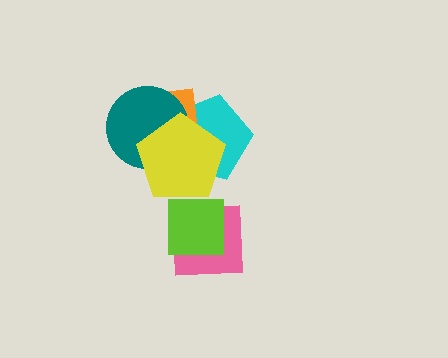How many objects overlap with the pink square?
1 object overlaps with the pink square.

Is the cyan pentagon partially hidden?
Yes, it is partially covered by another shape.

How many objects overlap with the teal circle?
3 objects overlap with the teal circle.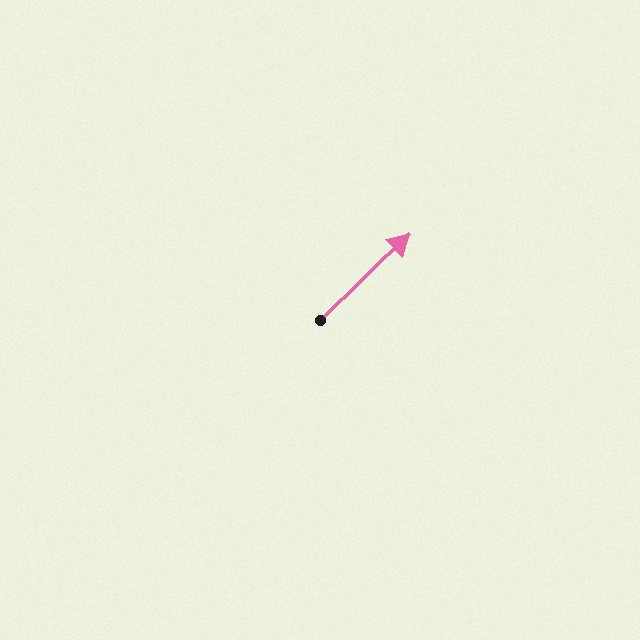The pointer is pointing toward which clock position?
Roughly 2 o'clock.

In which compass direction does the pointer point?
Northeast.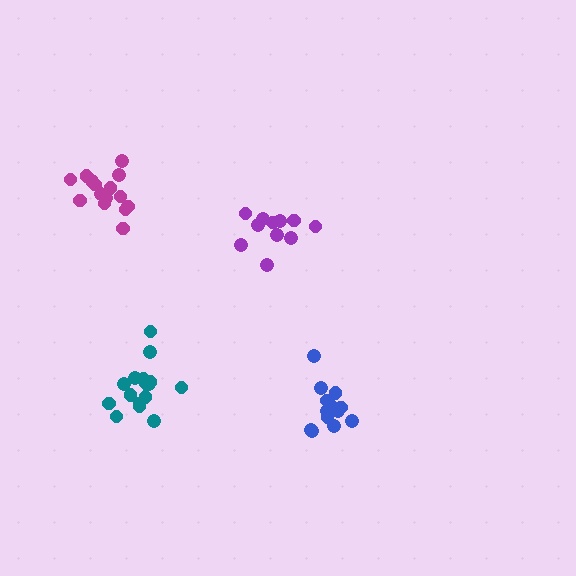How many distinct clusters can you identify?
There are 4 distinct clusters.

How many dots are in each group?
Group 1: 13 dots, Group 2: 11 dots, Group 3: 15 dots, Group 4: 16 dots (55 total).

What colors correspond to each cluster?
The clusters are colored: blue, purple, magenta, teal.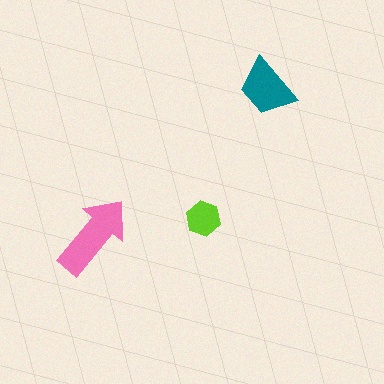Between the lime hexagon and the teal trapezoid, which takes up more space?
The teal trapezoid.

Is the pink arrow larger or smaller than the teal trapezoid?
Larger.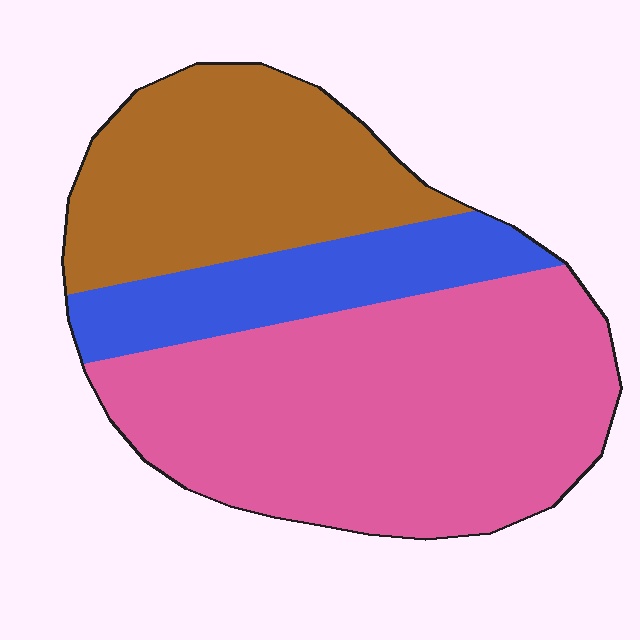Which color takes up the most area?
Pink, at roughly 55%.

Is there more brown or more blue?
Brown.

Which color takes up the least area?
Blue, at roughly 15%.